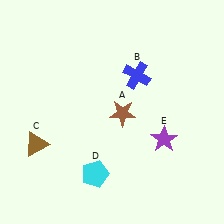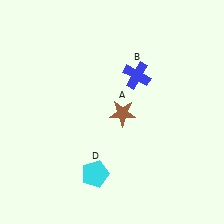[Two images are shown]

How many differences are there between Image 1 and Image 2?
There are 2 differences between the two images.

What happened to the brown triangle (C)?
The brown triangle (C) was removed in Image 2. It was in the bottom-left area of Image 1.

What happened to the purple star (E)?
The purple star (E) was removed in Image 2. It was in the bottom-right area of Image 1.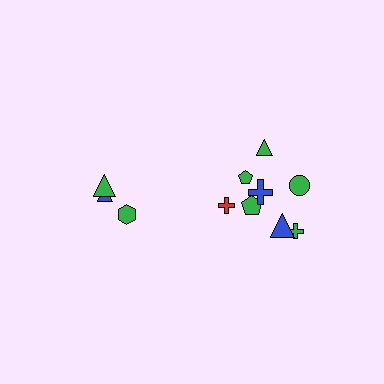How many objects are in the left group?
There are 3 objects.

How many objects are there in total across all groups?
There are 11 objects.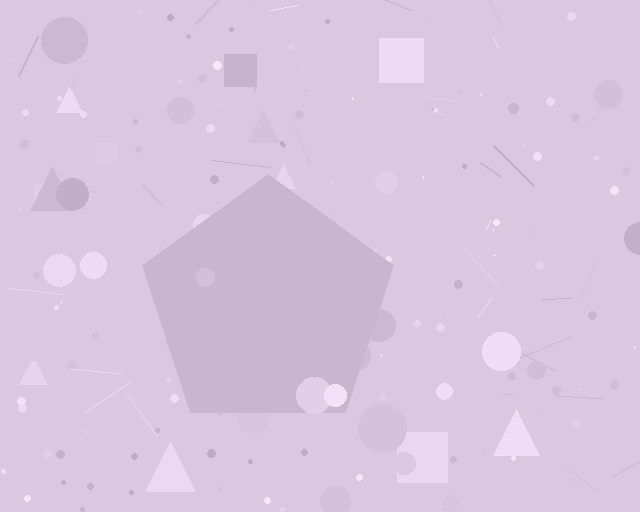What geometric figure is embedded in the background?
A pentagon is embedded in the background.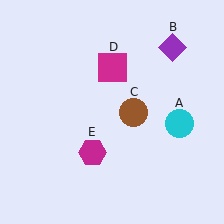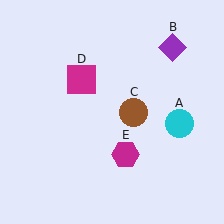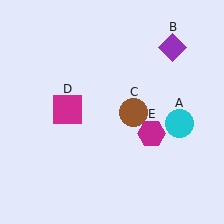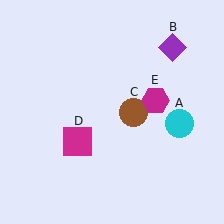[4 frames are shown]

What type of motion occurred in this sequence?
The magenta square (object D), magenta hexagon (object E) rotated counterclockwise around the center of the scene.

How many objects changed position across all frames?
2 objects changed position: magenta square (object D), magenta hexagon (object E).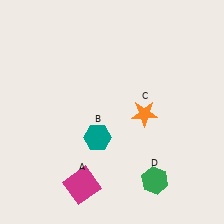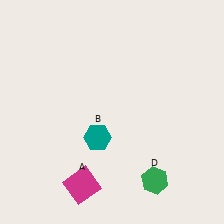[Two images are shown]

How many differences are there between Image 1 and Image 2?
There is 1 difference between the two images.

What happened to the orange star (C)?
The orange star (C) was removed in Image 2. It was in the bottom-right area of Image 1.